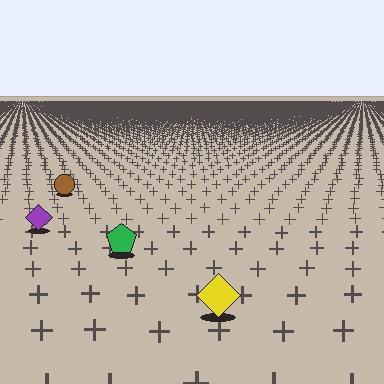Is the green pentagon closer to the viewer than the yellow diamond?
No. The yellow diamond is closer — you can tell from the texture gradient: the ground texture is coarser near it.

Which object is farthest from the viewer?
The brown circle is farthest from the viewer. It appears smaller and the ground texture around it is denser.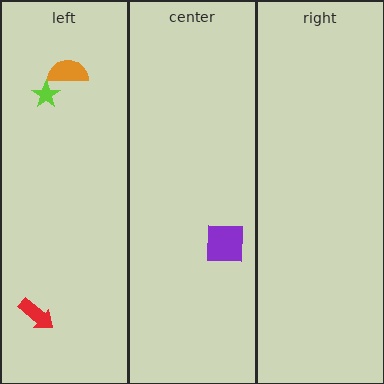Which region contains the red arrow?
The left region.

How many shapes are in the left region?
3.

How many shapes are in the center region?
1.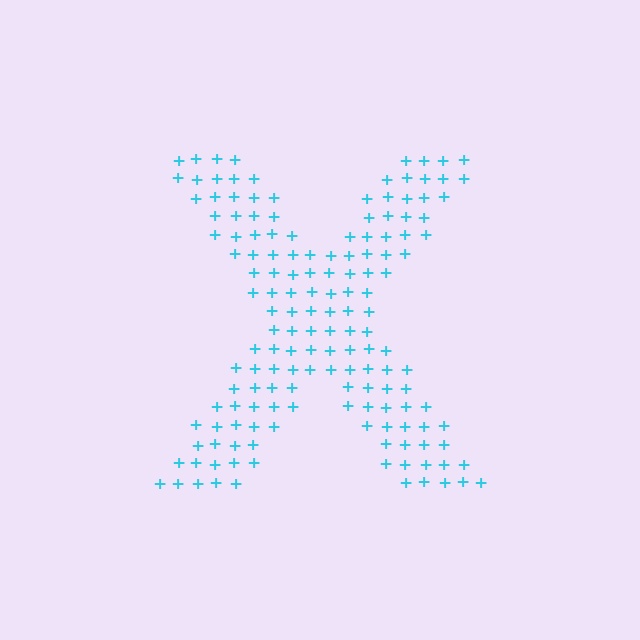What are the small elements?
The small elements are plus signs.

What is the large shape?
The large shape is the letter X.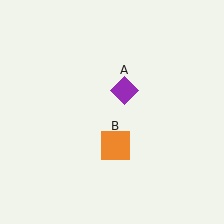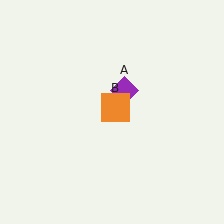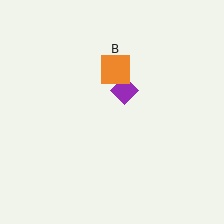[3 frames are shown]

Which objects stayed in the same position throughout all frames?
Purple diamond (object A) remained stationary.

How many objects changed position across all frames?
1 object changed position: orange square (object B).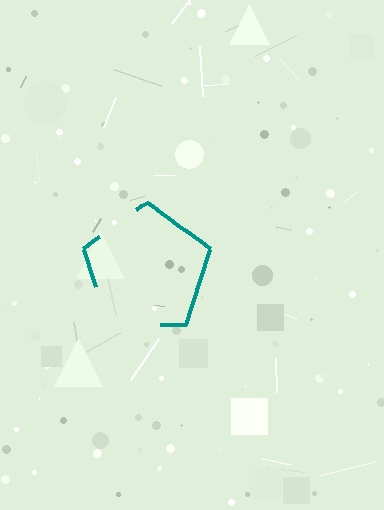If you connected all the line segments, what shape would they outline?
They would outline a pentagon.